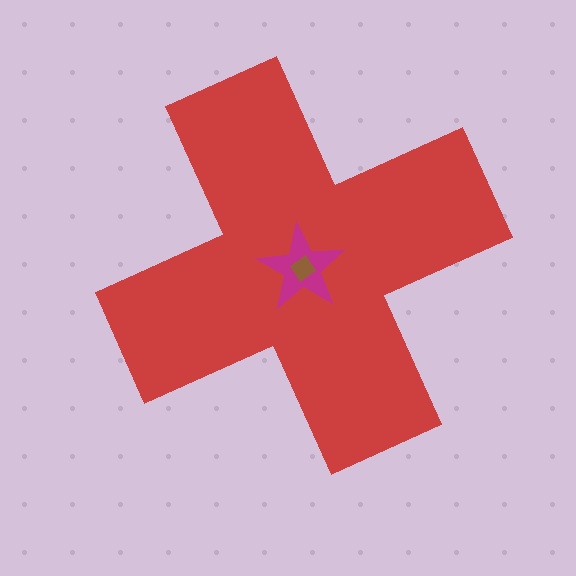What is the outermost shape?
The red cross.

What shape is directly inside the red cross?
The magenta star.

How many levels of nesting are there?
3.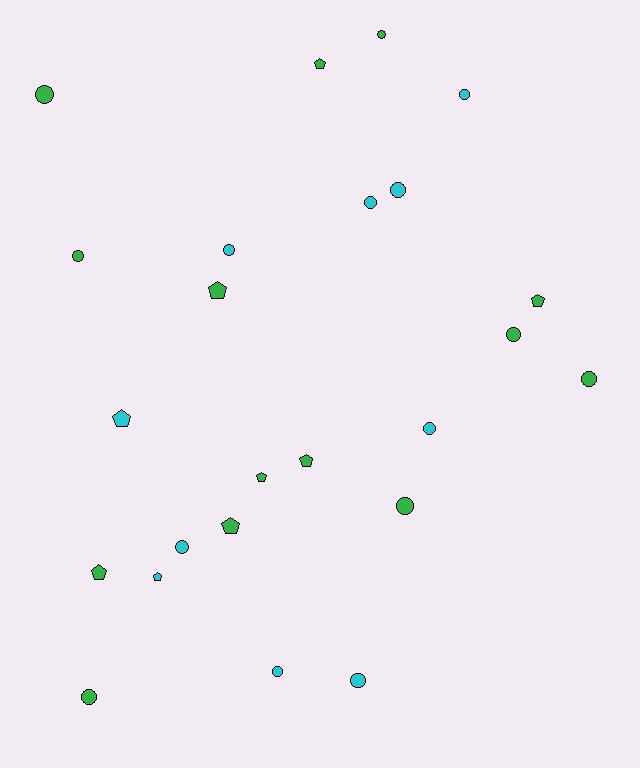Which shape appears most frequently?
Circle, with 15 objects.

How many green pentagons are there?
There are 7 green pentagons.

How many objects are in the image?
There are 24 objects.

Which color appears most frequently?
Green, with 14 objects.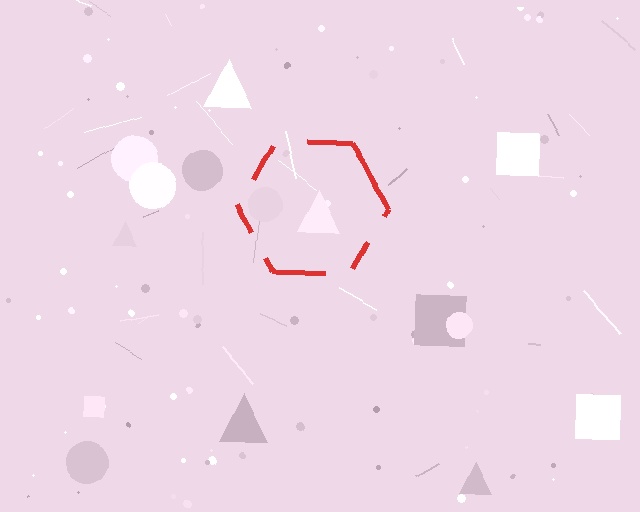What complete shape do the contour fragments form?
The contour fragments form a hexagon.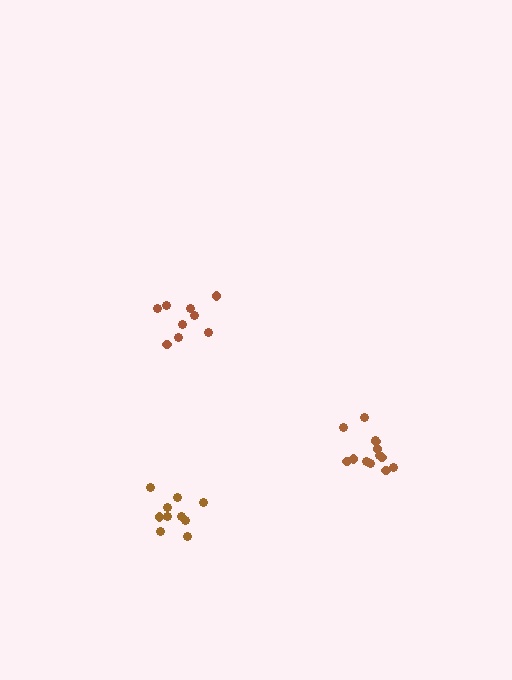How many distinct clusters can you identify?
There are 3 distinct clusters.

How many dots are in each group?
Group 1: 9 dots, Group 2: 13 dots, Group 3: 10 dots (32 total).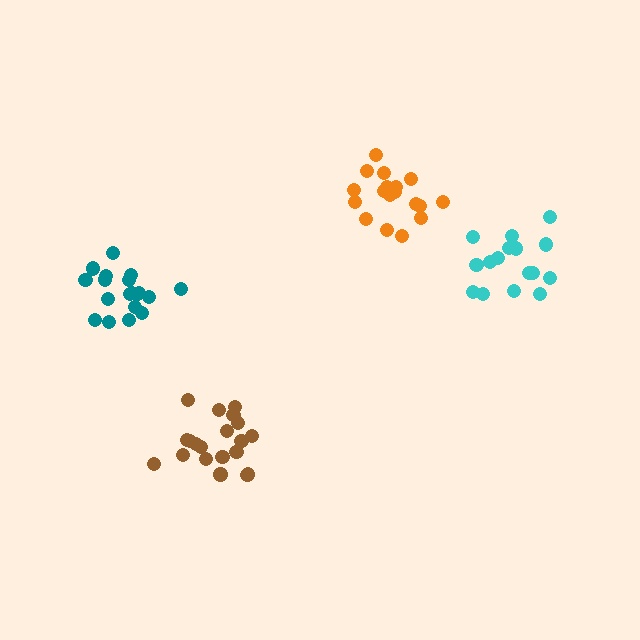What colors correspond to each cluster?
The clusters are colored: cyan, orange, brown, teal.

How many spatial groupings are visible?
There are 4 spatial groupings.